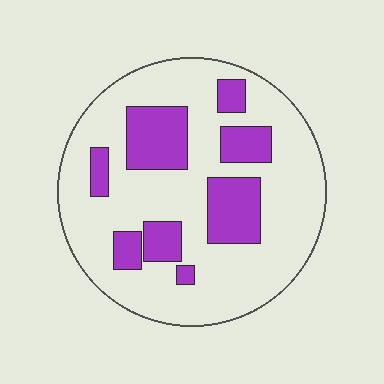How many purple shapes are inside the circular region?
8.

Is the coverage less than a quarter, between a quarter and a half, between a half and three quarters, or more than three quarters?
Between a quarter and a half.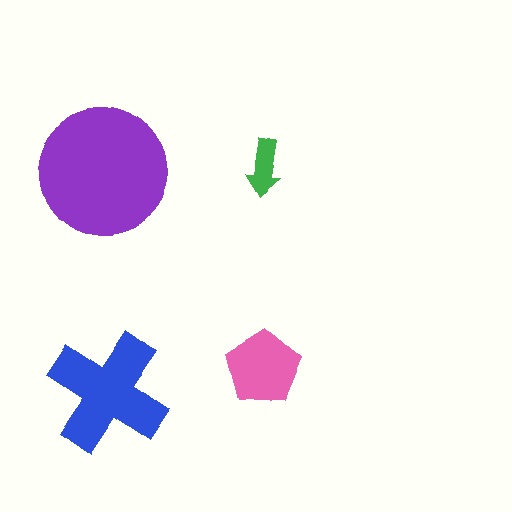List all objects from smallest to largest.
The green arrow, the pink pentagon, the blue cross, the purple circle.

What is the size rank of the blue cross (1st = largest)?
2nd.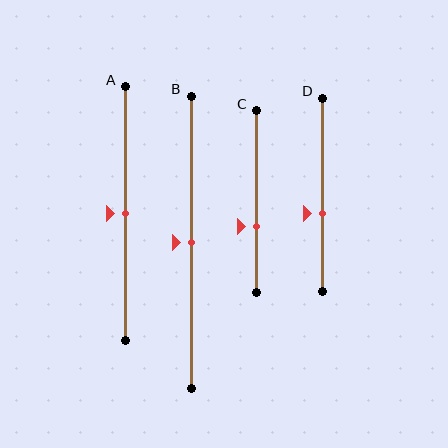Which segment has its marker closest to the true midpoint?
Segment A has its marker closest to the true midpoint.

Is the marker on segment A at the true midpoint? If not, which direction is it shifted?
Yes, the marker on segment A is at the true midpoint.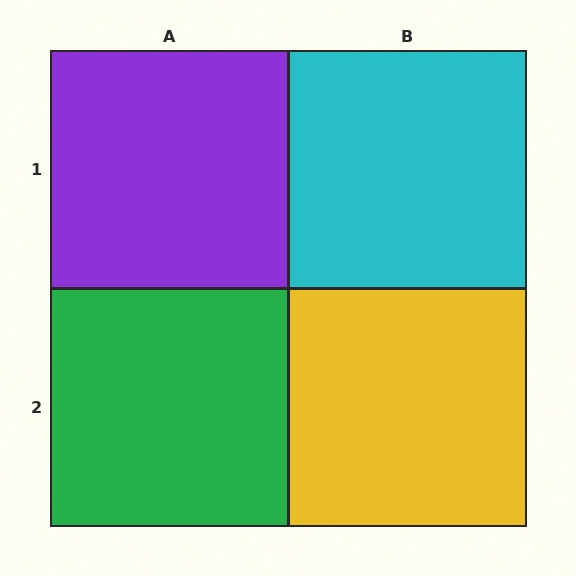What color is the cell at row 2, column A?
Green.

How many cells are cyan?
1 cell is cyan.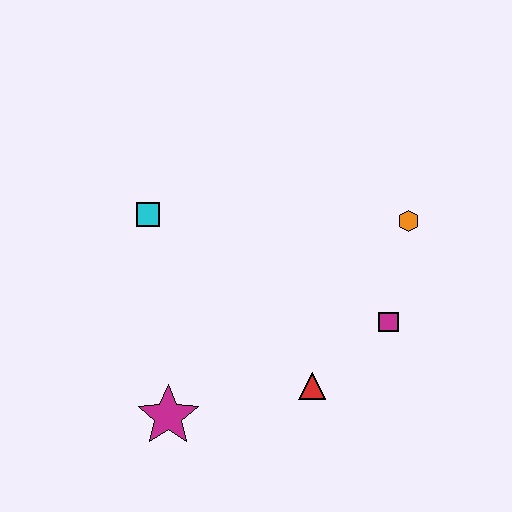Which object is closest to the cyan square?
The magenta star is closest to the cyan square.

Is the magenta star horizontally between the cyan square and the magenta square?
Yes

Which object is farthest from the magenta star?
The orange hexagon is farthest from the magenta star.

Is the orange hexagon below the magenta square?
No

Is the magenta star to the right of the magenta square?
No